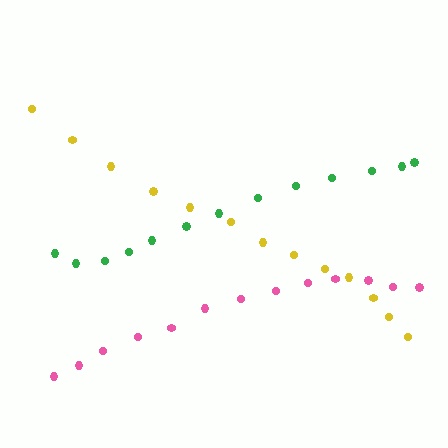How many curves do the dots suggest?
There are 3 distinct paths.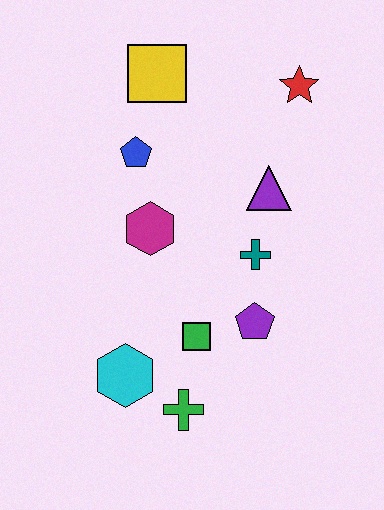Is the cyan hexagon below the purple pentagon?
Yes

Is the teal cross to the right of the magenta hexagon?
Yes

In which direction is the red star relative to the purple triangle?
The red star is above the purple triangle.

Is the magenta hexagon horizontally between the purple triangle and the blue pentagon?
Yes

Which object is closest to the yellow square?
The blue pentagon is closest to the yellow square.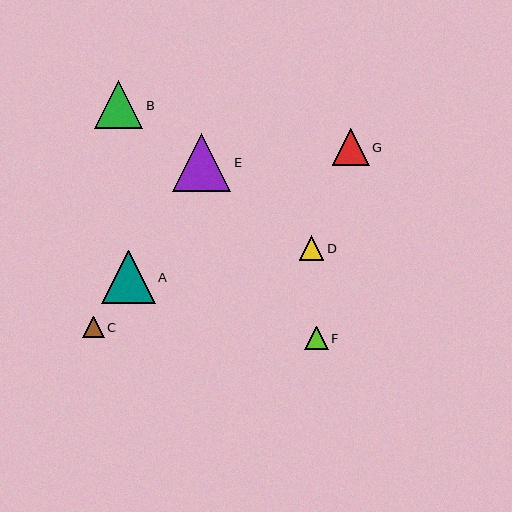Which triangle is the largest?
Triangle E is the largest with a size of approximately 58 pixels.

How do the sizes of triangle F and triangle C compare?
Triangle F and triangle C are approximately the same size.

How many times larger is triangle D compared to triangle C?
Triangle D is approximately 1.1 times the size of triangle C.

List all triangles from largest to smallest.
From largest to smallest: E, A, B, G, D, F, C.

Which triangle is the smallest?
Triangle C is the smallest with a size of approximately 21 pixels.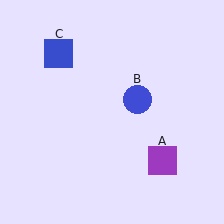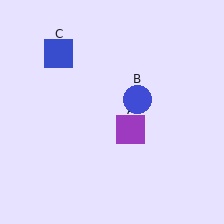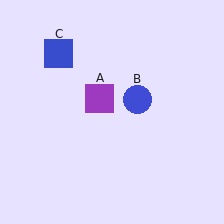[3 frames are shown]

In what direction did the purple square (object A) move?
The purple square (object A) moved up and to the left.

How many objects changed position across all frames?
1 object changed position: purple square (object A).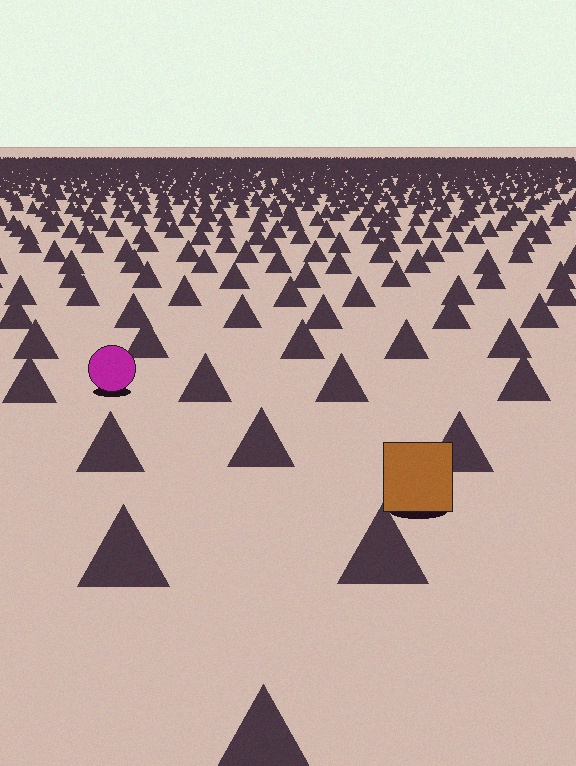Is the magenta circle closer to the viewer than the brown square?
No. The brown square is closer — you can tell from the texture gradient: the ground texture is coarser near it.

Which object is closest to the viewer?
The brown square is closest. The texture marks near it are larger and more spread out.